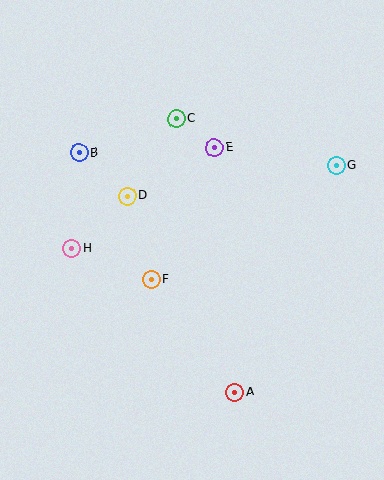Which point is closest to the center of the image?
Point F at (151, 280) is closest to the center.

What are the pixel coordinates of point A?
Point A is at (235, 392).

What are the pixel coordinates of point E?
Point E is at (214, 148).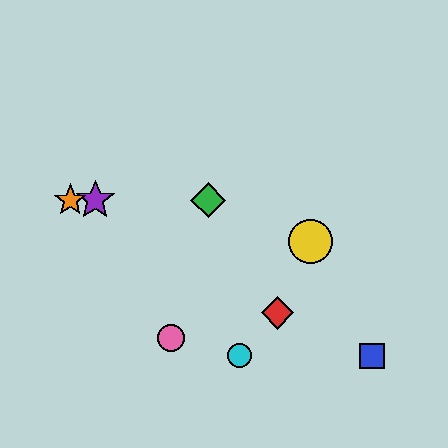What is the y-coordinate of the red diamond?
The red diamond is at y≈313.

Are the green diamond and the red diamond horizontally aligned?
No, the green diamond is at y≈200 and the red diamond is at y≈313.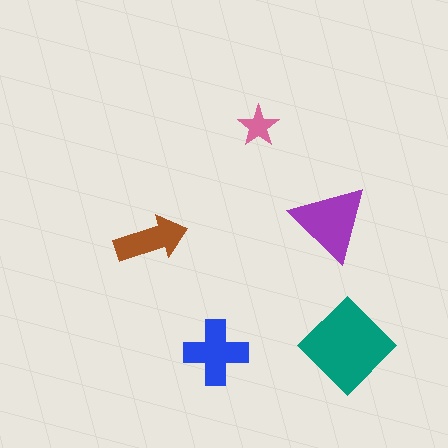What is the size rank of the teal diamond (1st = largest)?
1st.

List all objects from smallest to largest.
The pink star, the brown arrow, the blue cross, the purple triangle, the teal diamond.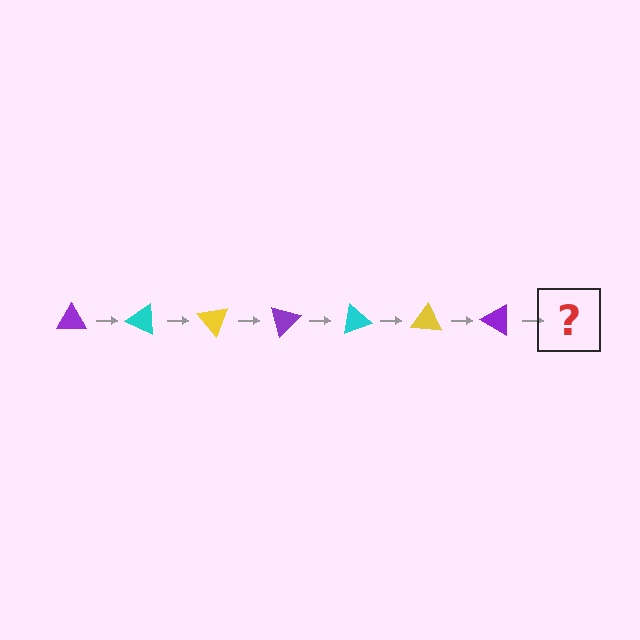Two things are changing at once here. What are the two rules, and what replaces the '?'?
The two rules are that it rotates 25 degrees each step and the color cycles through purple, cyan, and yellow. The '?' should be a cyan triangle, rotated 175 degrees from the start.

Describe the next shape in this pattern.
It should be a cyan triangle, rotated 175 degrees from the start.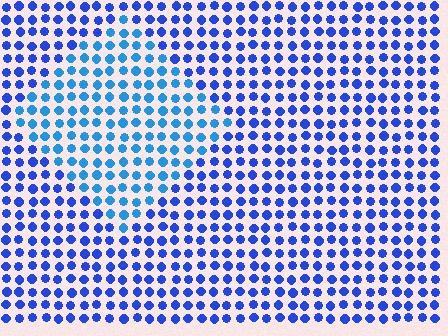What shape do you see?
I see a diamond.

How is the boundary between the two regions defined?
The boundary is defined purely by a slight shift in hue (about 26 degrees). Spacing, size, and orientation are identical on both sides.